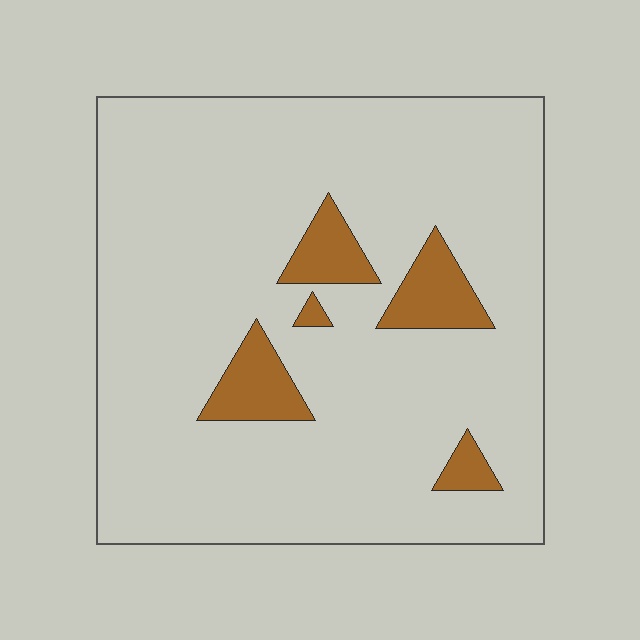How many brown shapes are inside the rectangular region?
5.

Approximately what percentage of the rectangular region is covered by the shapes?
Approximately 10%.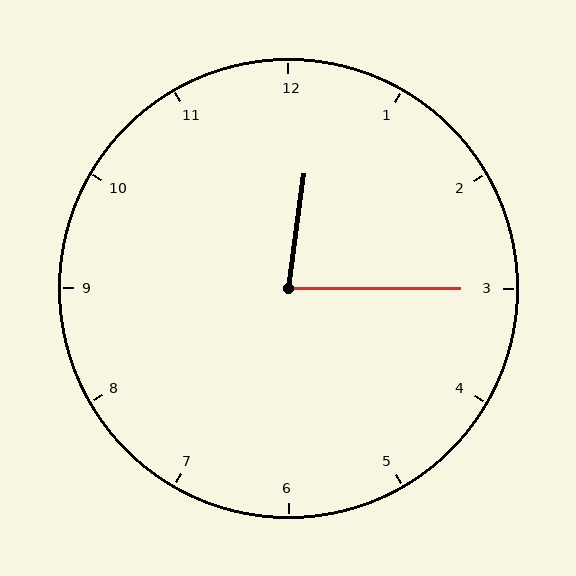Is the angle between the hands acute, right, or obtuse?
It is acute.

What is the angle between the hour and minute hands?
Approximately 82 degrees.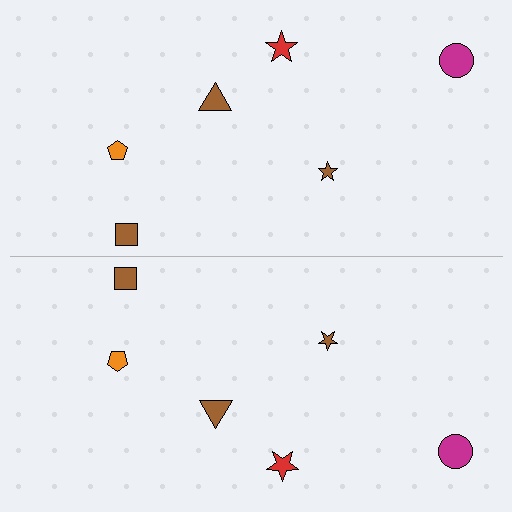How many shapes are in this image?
There are 12 shapes in this image.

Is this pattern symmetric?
Yes, this pattern has bilateral (reflection) symmetry.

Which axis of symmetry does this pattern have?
The pattern has a horizontal axis of symmetry running through the center of the image.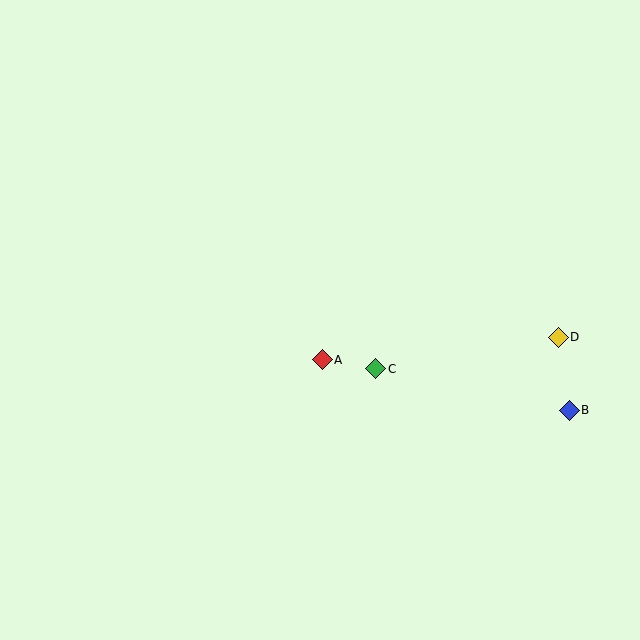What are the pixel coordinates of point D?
Point D is at (558, 337).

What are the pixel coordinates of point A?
Point A is at (322, 360).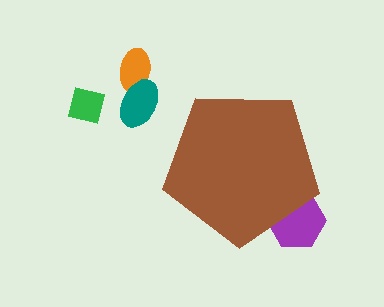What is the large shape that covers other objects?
A brown pentagon.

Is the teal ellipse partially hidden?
No, the teal ellipse is fully visible.